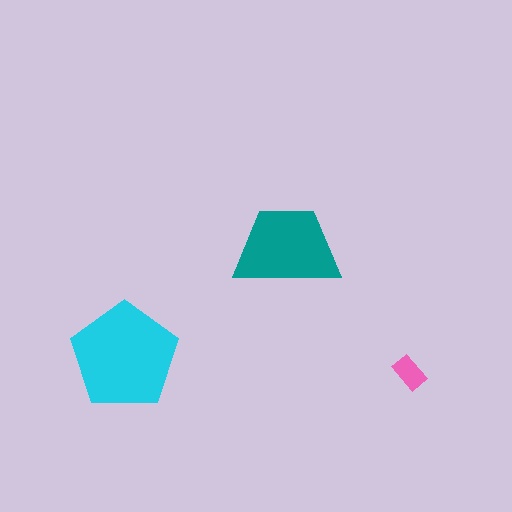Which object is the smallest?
The pink rectangle.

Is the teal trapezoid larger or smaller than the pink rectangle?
Larger.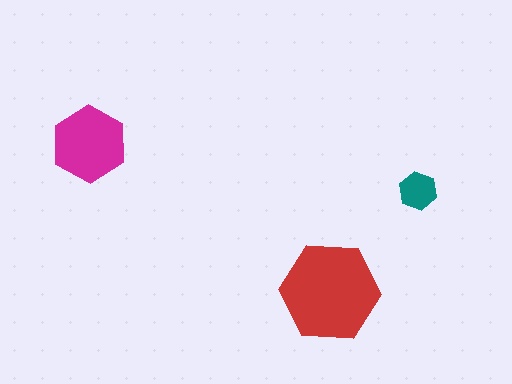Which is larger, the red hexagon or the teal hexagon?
The red one.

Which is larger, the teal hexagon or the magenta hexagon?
The magenta one.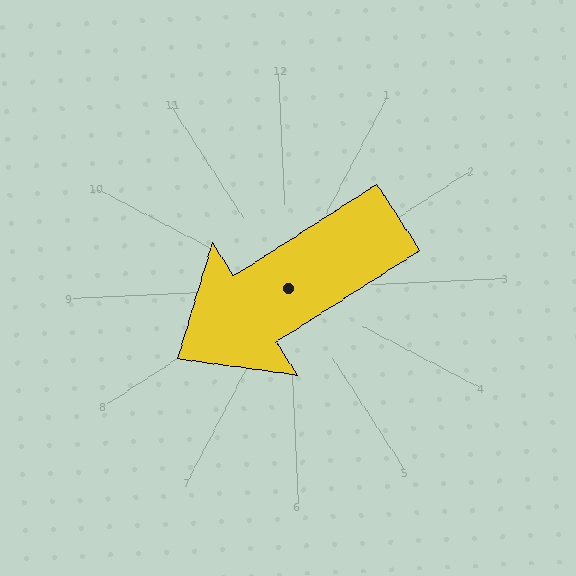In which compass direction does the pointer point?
Southwest.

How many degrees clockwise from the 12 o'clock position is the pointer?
Approximately 240 degrees.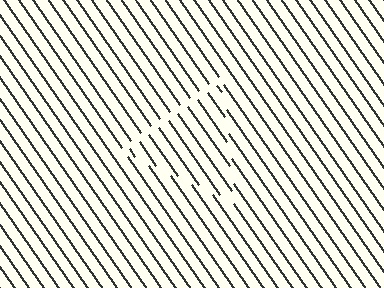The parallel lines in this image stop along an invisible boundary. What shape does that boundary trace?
An illusory triangle. The interior of the shape contains the same grating, shifted by half a period — the contour is defined by the phase discontinuity where line-ends from the inner and outer gratings abut.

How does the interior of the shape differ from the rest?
The interior of the shape contains the same grating, shifted by half a period — the contour is defined by the phase discontinuity where line-ends from the inner and outer gratings abut.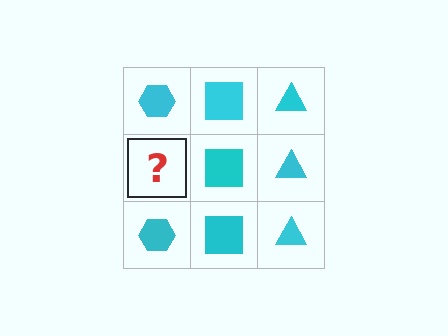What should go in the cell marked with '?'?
The missing cell should contain a cyan hexagon.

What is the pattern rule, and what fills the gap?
The rule is that each column has a consistent shape. The gap should be filled with a cyan hexagon.